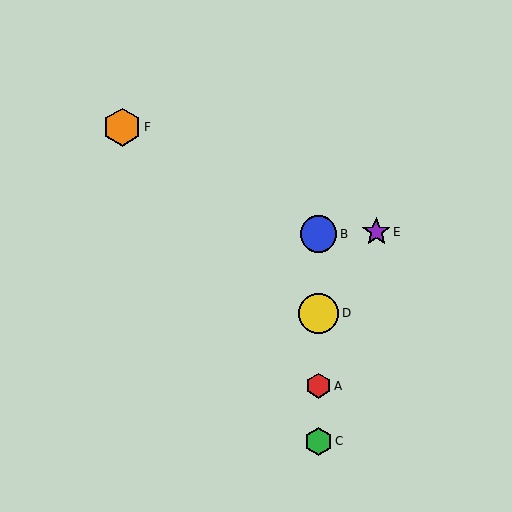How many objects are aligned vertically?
4 objects (A, B, C, D) are aligned vertically.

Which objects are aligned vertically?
Objects A, B, C, D are aligned vertically.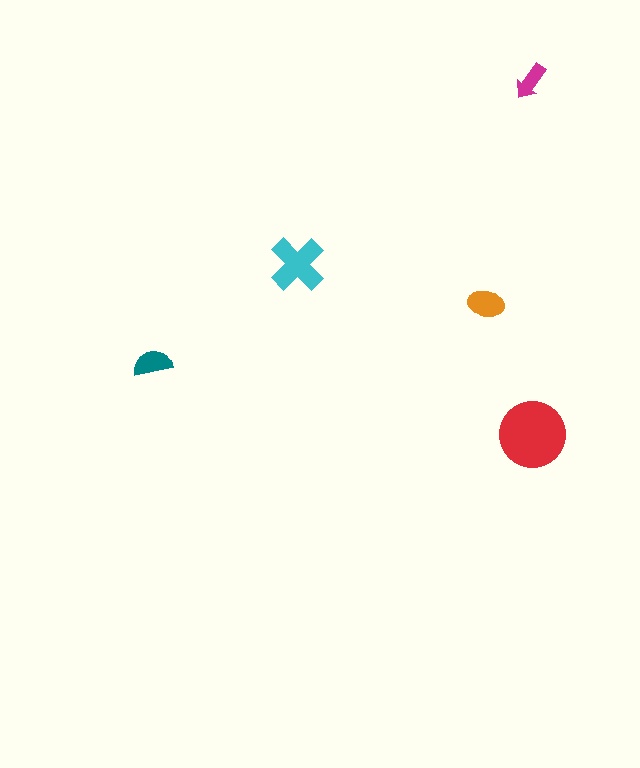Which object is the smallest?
The magenta arrow.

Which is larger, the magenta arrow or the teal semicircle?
The teal semicircle.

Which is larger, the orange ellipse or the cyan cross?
The cyan cross.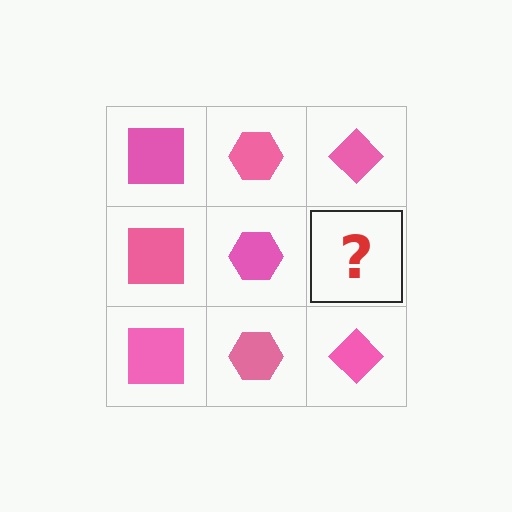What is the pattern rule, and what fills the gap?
The rule is that each column has a consistent shape. The gap should be filled with a pink diamond.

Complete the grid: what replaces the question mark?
The question mark should be replaced with a pink diamond.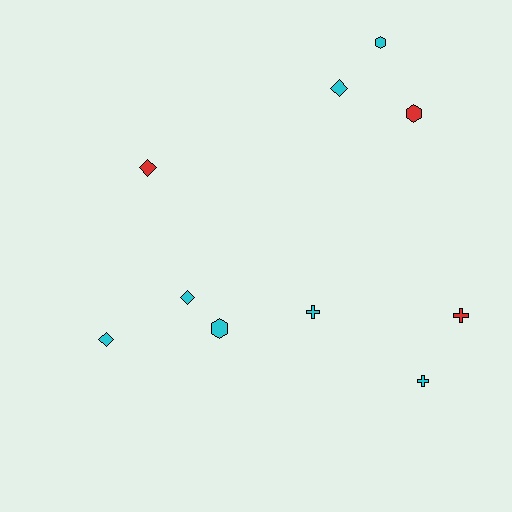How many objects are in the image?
There are 10 objects.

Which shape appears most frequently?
Diamond, with 4 objects.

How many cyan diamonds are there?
There are 3 cyan diamonds.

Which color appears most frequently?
Cyan, with 7 objects.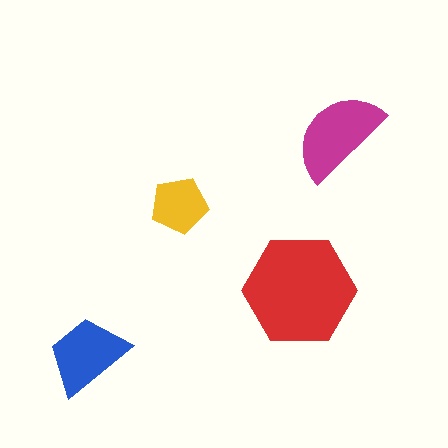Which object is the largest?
The red hexagon.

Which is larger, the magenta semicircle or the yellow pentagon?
The magenta semicircle.